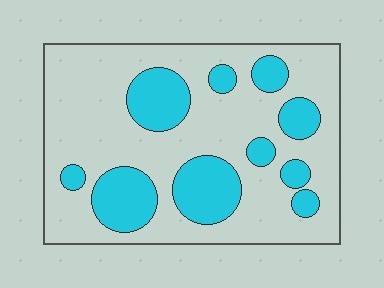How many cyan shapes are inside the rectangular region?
10.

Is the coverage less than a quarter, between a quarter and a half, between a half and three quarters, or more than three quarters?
Between a quarter and a half.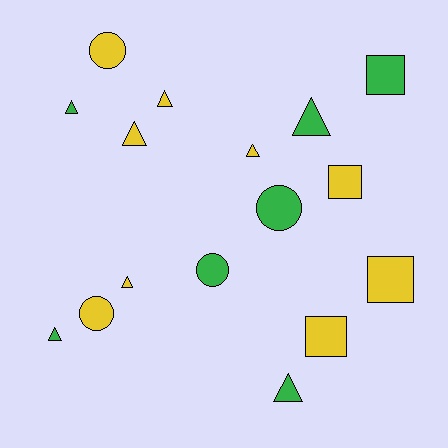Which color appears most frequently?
Yellow, with 9 objects.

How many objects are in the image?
There are 16 objects.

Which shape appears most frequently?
Triangle, with 8 objects.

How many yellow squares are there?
There are 3 yellow squares.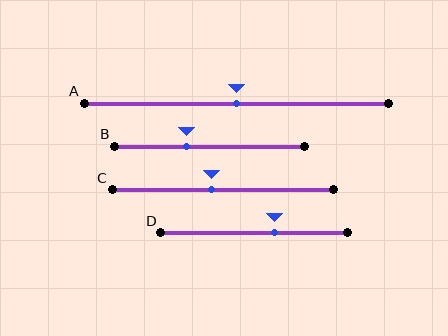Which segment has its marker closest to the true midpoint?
Segment A has its marker closest to the true midpoint.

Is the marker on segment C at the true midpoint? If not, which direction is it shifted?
No, the marker on segment C is shifted to the left by about 5% of the segment length.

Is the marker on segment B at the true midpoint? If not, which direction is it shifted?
No, the marker on segment B is shifted to the left by about 12% of the segment length.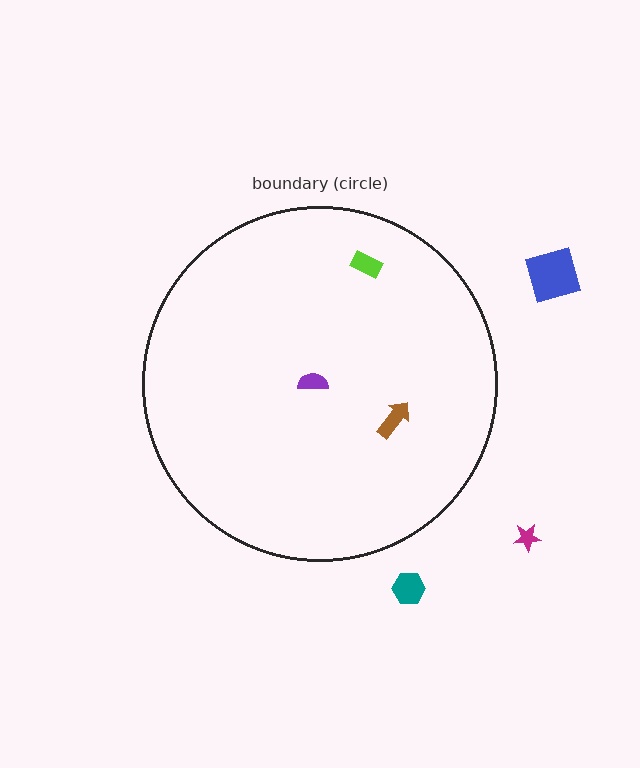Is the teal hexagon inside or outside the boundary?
Outside.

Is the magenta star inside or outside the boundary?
Outside.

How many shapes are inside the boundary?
3 inside, 3 outside.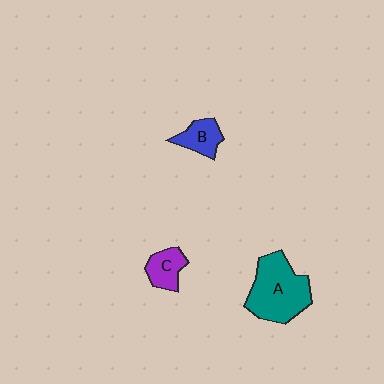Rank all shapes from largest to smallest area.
From largest to smallest: A (teal), B (blue), C (purple).